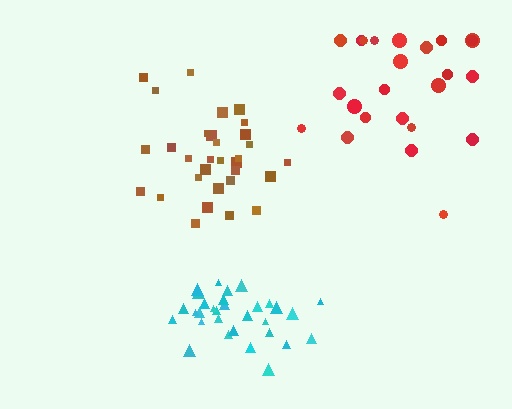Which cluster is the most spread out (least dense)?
Red.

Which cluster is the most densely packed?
Cyan.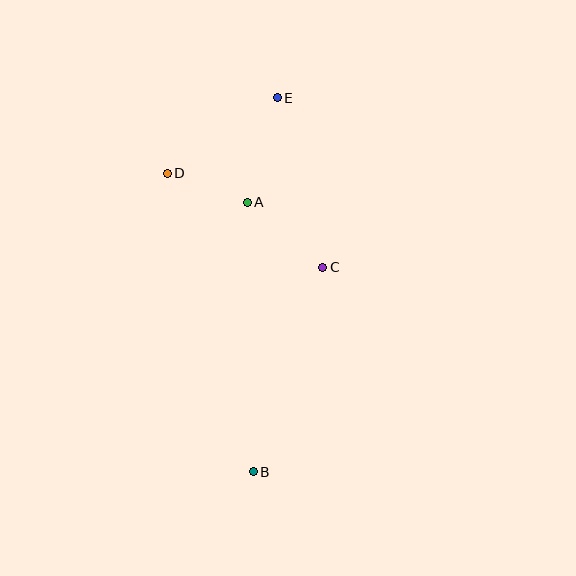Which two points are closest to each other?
Points A and D are closest to each other.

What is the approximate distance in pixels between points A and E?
The distance between A and E is approximately 108 pixels.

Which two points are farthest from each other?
Points B and E are farthest from each other.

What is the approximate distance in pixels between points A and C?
The distance between A and C is approximately 100 pixels.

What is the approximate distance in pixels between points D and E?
The distance between D and E is approximately 133 pixels.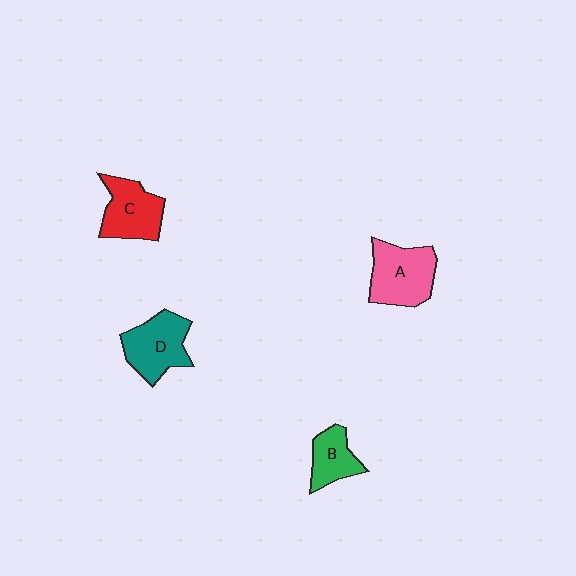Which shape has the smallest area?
Shape B (green).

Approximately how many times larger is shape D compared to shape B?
Approximately 1.5 times.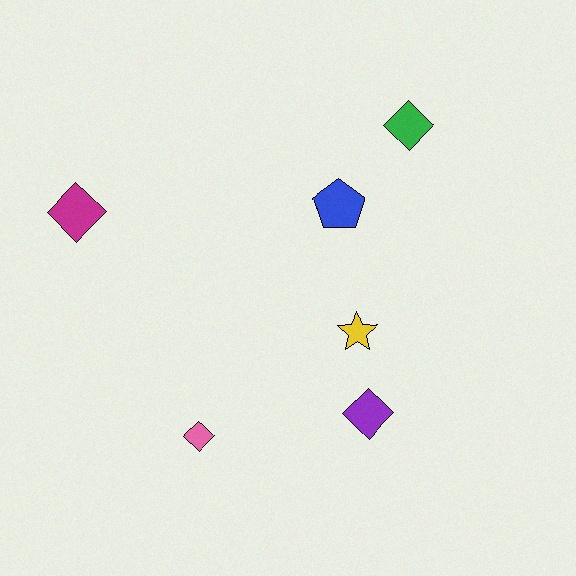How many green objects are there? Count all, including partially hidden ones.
There is 1 green object.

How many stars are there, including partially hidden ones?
There is 1 star.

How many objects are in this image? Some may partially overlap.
There are 6 objects.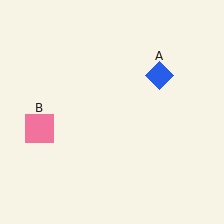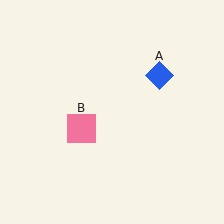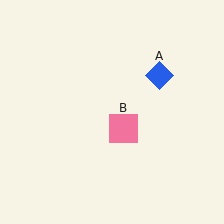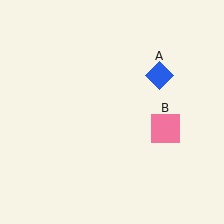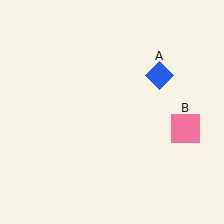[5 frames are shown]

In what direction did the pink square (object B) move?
The pink square (object B) moved right.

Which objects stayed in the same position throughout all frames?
Blue diamond (object A) remained stationary.